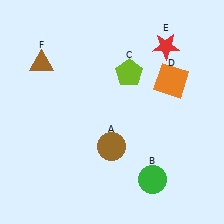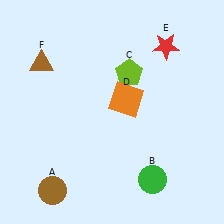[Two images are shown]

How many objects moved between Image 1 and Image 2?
2 objects moved between the two images.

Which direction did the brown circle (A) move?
The brown circle (A) moved left.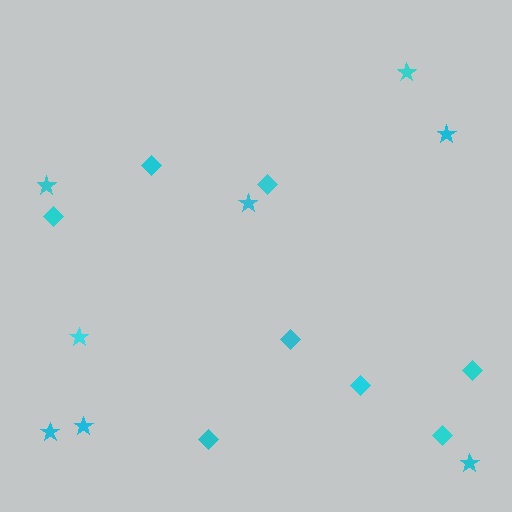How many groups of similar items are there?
There are 2 groups: one group of diamonds (8) and one group of stars (8).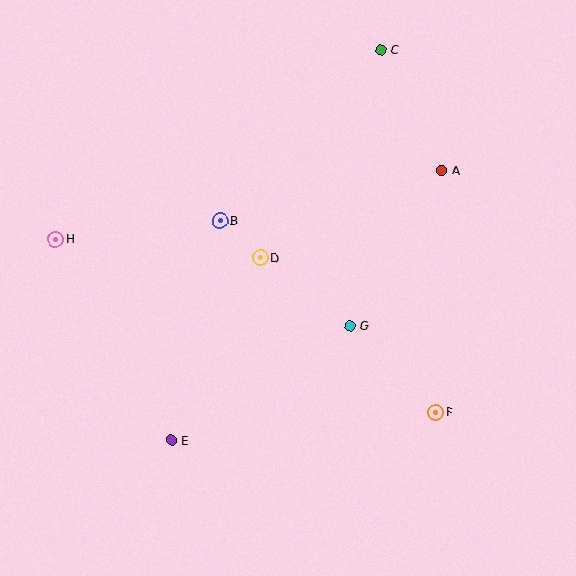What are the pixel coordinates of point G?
Point G is at (350, 326).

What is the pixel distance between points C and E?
The distance between C and E is 443 pixels.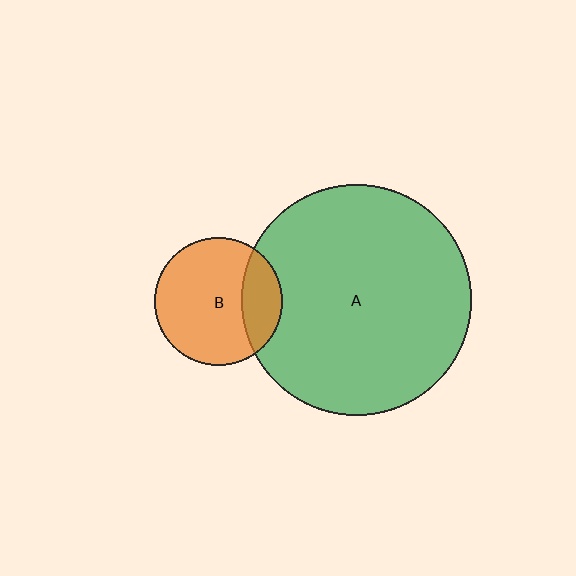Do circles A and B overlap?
Yes.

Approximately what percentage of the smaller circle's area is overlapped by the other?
Approximately 25%.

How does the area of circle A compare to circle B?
Approximately 3.2 times.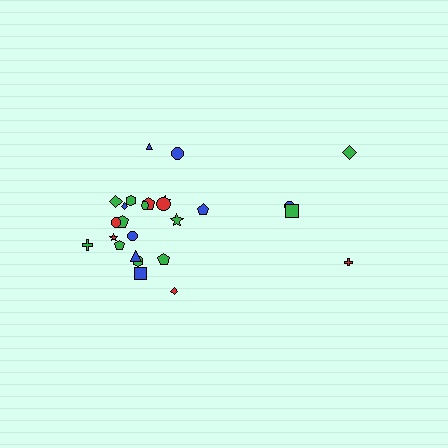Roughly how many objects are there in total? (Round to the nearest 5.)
Roughly 25 objects in total.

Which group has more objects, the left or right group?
The left group.